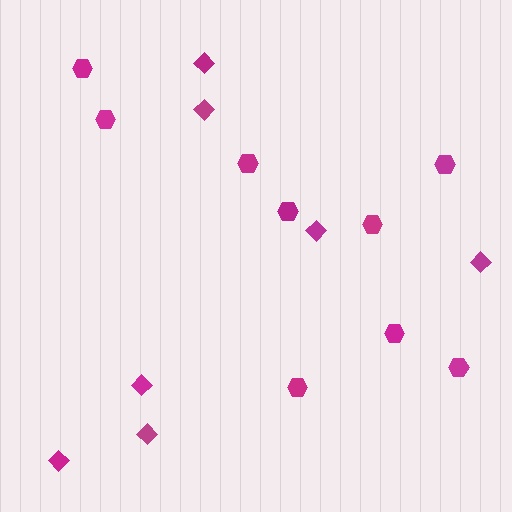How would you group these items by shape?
There are 2 groups: one group of diamonds (7) and one group of hexagons (9).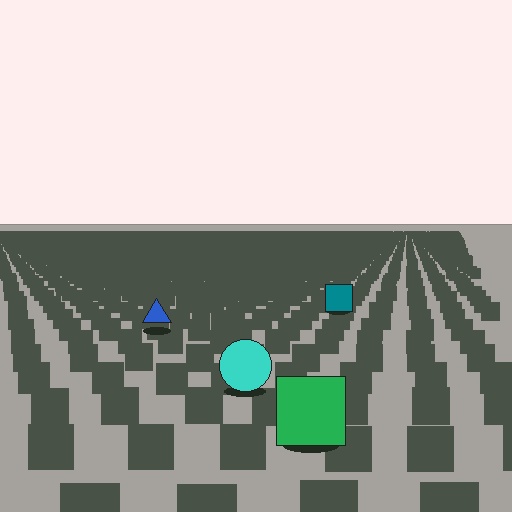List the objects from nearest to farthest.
From nearest to farthest: the green square, the cyan circle, the blue triangle, the teal square.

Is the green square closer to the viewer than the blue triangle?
Yes. The green square is closer — you can tell from the texture gradient: the ground texture is coarser near it.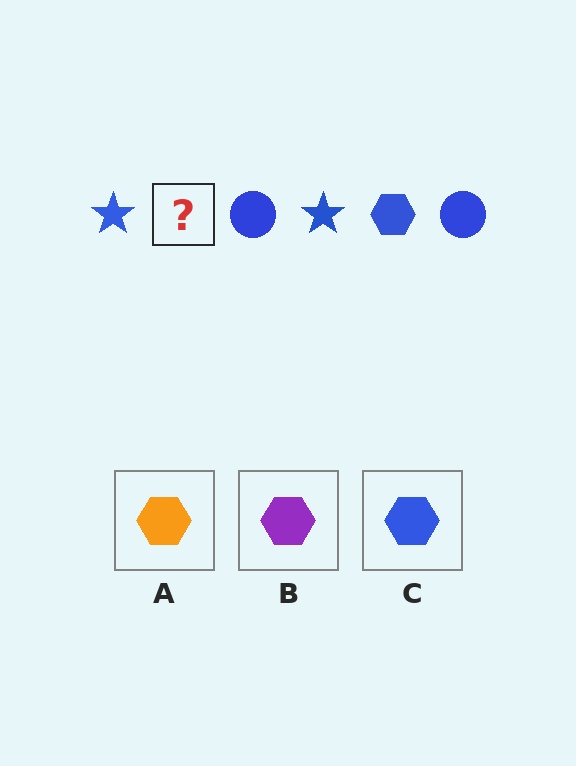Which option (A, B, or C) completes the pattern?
C.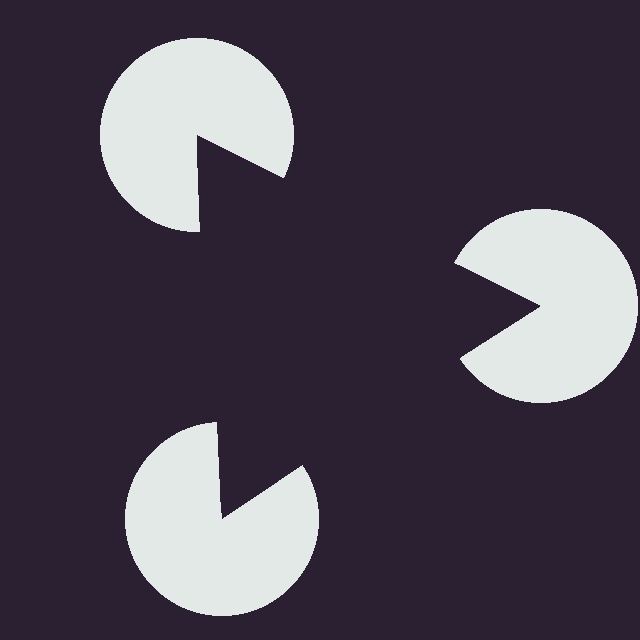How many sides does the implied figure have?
3 sides.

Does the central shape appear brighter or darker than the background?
It typically appears slightly darker than the background, even though no actual brightness change is drawn.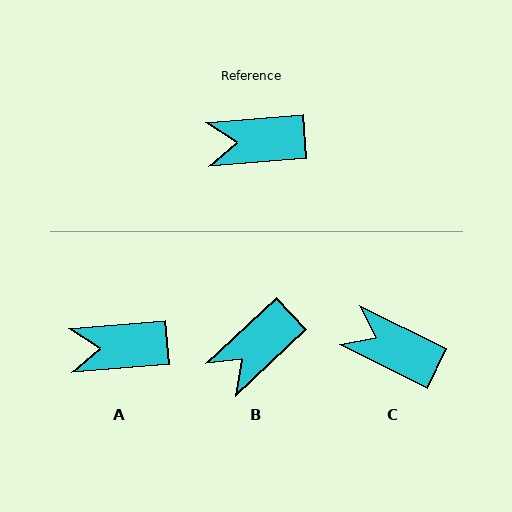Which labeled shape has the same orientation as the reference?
A.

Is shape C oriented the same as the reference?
No, it is off by about 31 degrees.